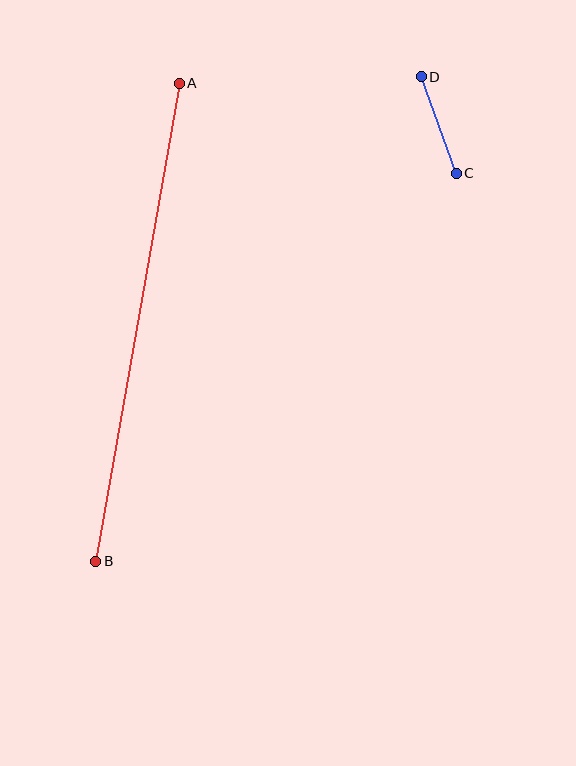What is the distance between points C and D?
The distance is approximately 103 pixels.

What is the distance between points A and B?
The distance is approximately 485 pixels.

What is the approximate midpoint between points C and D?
The midpoint is at approximately (439, 125) pixels.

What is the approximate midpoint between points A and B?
The midpoint is at approximately (137, 322) pixels.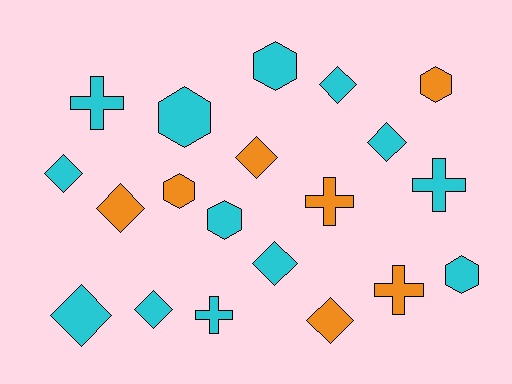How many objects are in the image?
There are 20 objects.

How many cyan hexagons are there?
There are 4 cyan hexagons.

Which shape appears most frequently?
Diamond, with 9 objects.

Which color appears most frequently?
Cyan, with 13 objects.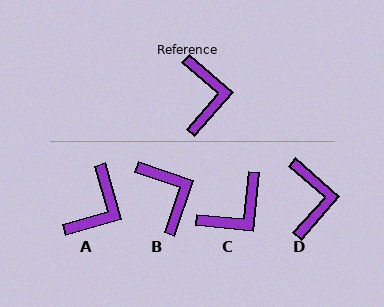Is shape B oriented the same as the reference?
No, it is off by about 22 degrees.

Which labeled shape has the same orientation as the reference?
D.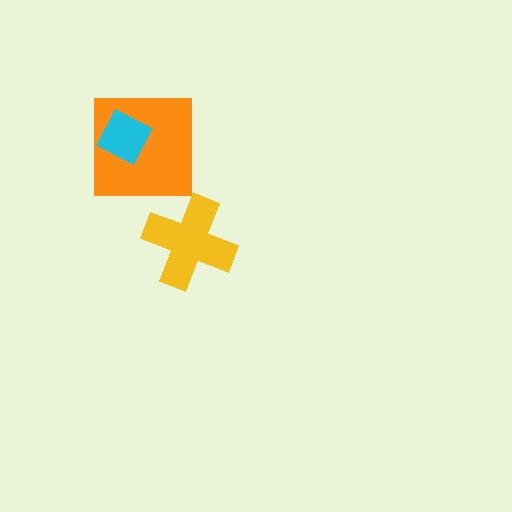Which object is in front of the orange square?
The cyan diamond is in front of the orange square.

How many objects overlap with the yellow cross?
0 objects overlap with the yellow cross.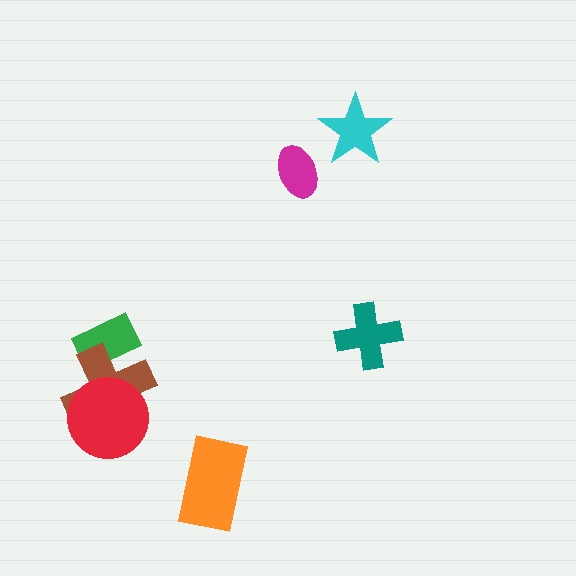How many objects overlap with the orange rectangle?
0 objects overlap with the orange rectangle.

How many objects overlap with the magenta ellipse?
0 objects overlap with the magenta ellipse.